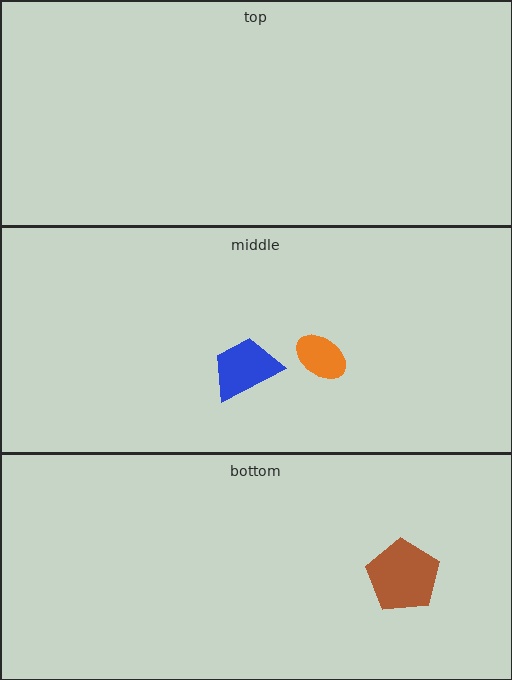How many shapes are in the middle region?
2.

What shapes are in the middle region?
The blue trapezoid, the orange ellipse.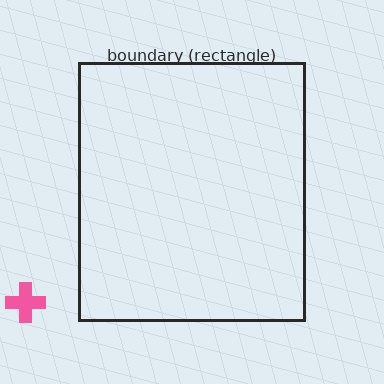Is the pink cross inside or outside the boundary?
Outside.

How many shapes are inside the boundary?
0 inside, 1 outside.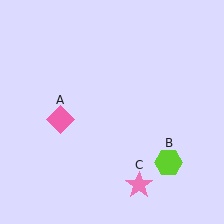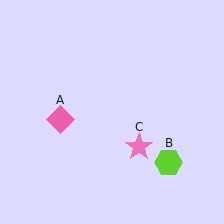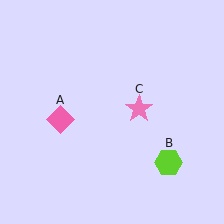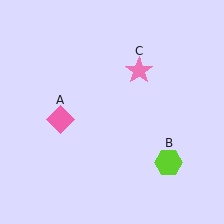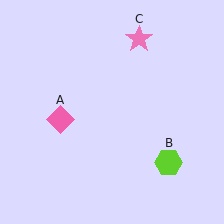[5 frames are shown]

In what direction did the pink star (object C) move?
The pink star (object C) moved up.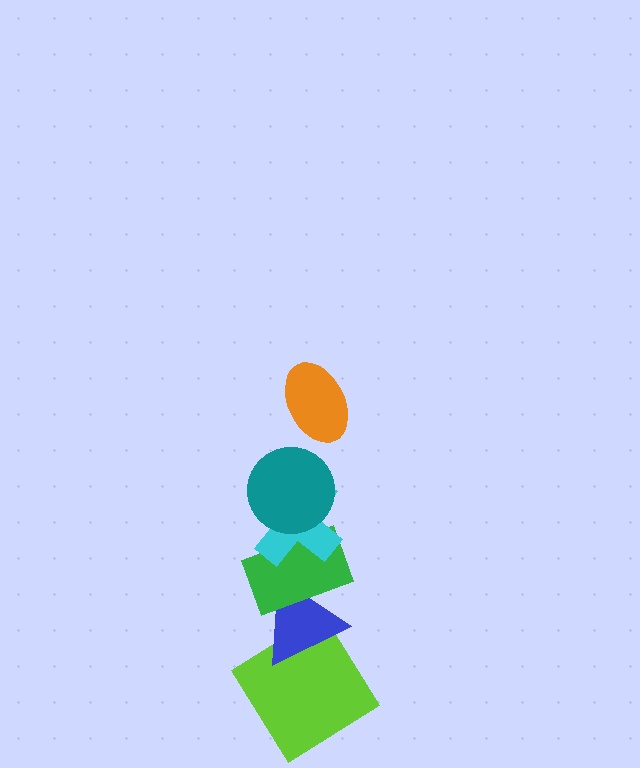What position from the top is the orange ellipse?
The orange ellipse is 1st from the top.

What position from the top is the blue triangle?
The blue triangle is 5th from the top.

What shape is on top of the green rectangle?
The cyan cross is on top of the green rectangle.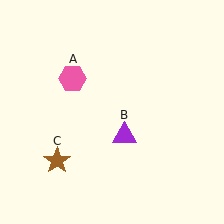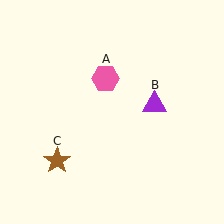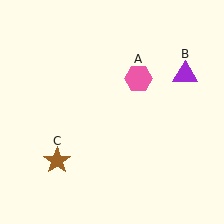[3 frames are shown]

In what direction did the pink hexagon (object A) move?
The pink hexagon (object A) moved right.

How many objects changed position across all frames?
2 objects changed position: pink hexagon (object A), purple triangle (object B).